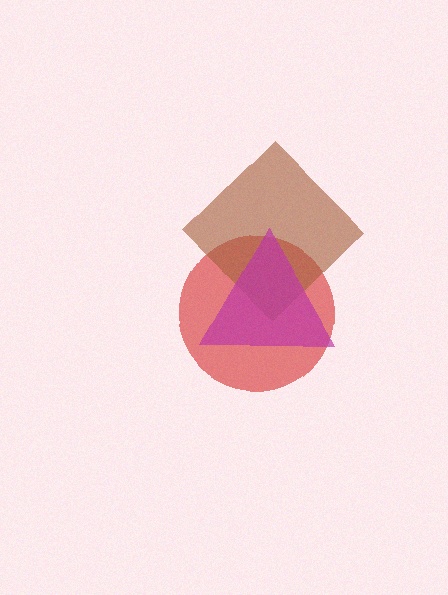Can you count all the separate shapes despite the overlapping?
Yes, there are 3 separate shapes.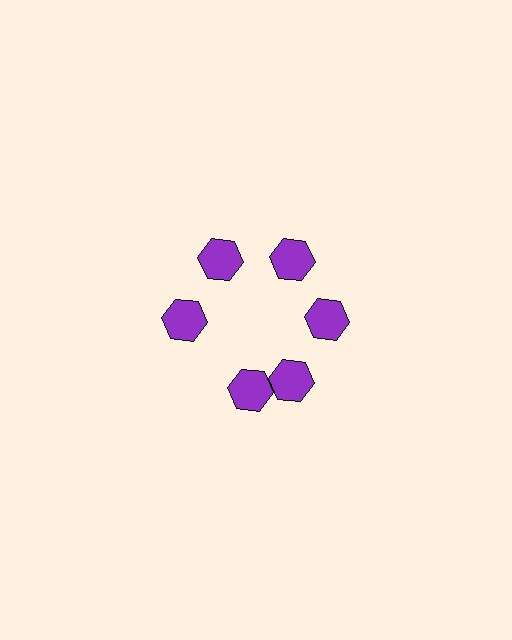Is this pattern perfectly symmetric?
No. The 6 purple hexagons are arranged in a ring, but one element near the 7 o'clock position is rotated out of alignment along the ring, breaking the 6-fold rotational symmetry.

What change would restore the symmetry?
The symmetry would be restored by rotating it back into even spacing with its neighbors so that all 6 hexagons sit at equal angles and equal distance from the center.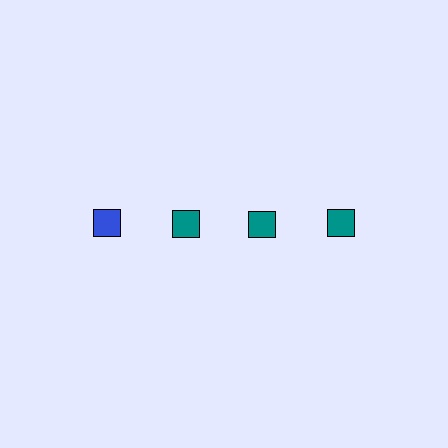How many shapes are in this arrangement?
There are 4 shapes arranged in a grid pattern.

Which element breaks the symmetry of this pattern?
The blue square in the top row, leftmost column breaks the symmetry. All other shapes are teal squares.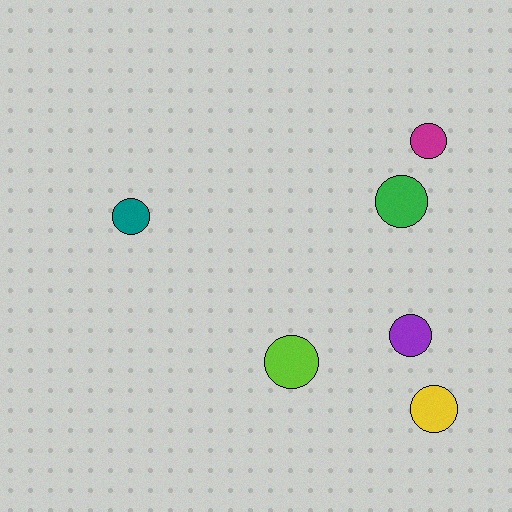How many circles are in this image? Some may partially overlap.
There are 6 circles.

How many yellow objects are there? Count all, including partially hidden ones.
There is 1 yellow object.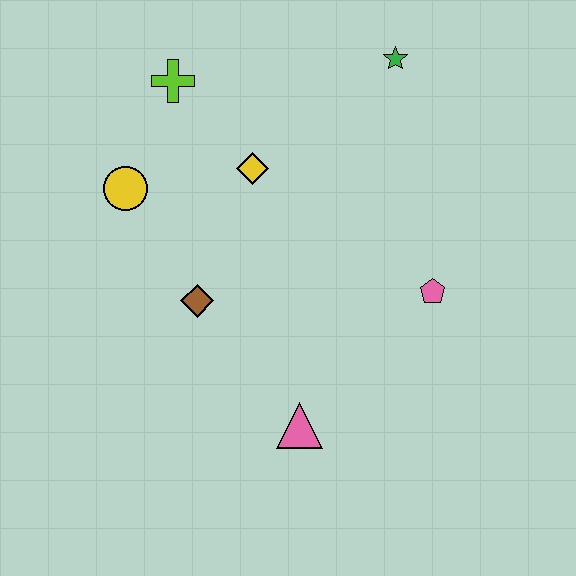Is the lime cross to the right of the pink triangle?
No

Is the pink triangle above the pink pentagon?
No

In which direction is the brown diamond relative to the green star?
The brown diamond is below the green star.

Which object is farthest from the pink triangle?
The green star is farthest from the pink triangle.